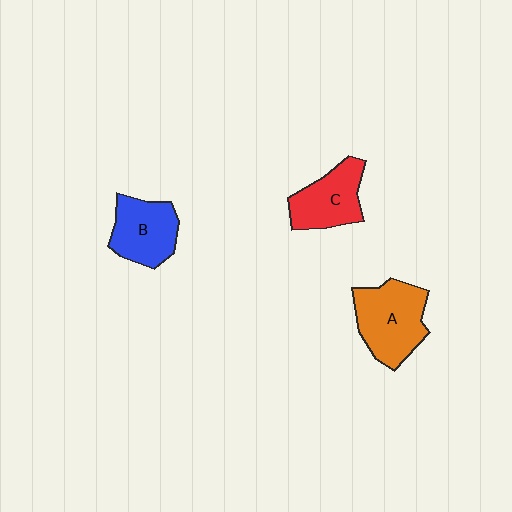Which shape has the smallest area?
Shape C (red).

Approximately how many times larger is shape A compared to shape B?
Approximately 1.3 times.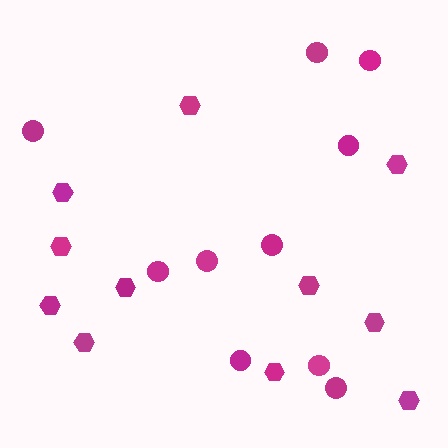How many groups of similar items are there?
There are 2 groups: one group of circles (10) and one group of hexagons (11).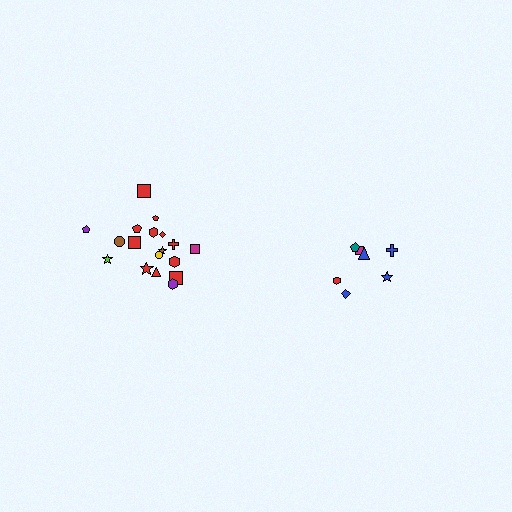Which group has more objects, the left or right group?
The left group.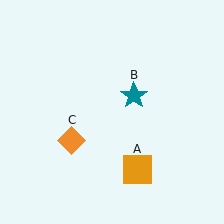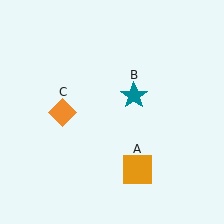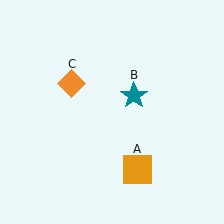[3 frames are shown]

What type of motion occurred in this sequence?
The orange diamond (object C) rotated clockwise around the center of the scene.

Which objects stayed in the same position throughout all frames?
Orange square (object A) and teal star (object B) remained stationary.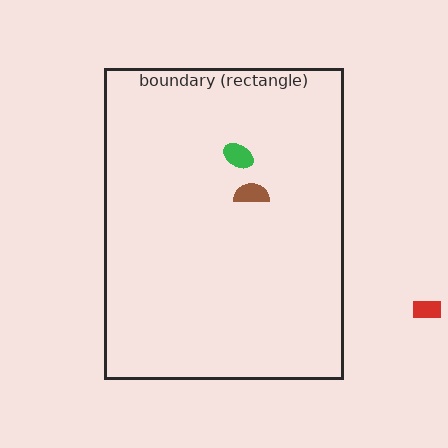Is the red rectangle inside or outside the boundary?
Outside.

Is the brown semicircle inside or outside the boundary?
Inside.